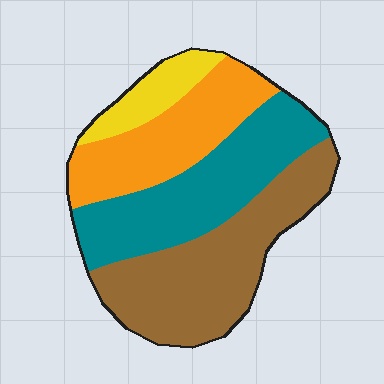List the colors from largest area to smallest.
From largest to smallest: brown, teal, orange, yellow.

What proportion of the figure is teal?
Teal takes up about one third (1/3) of the figure.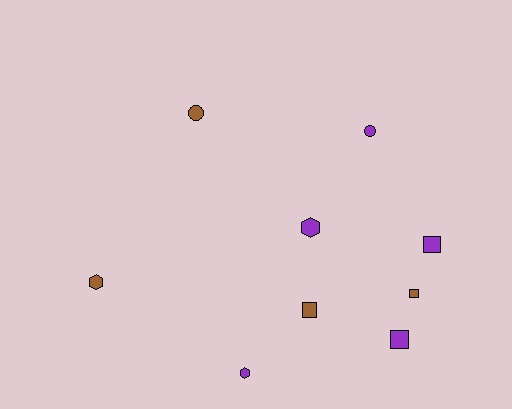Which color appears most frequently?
Purple, with 5 objects.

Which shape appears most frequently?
Square, with 4 objects.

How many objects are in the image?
There are 9 objects.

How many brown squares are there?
There are 2 brown squares.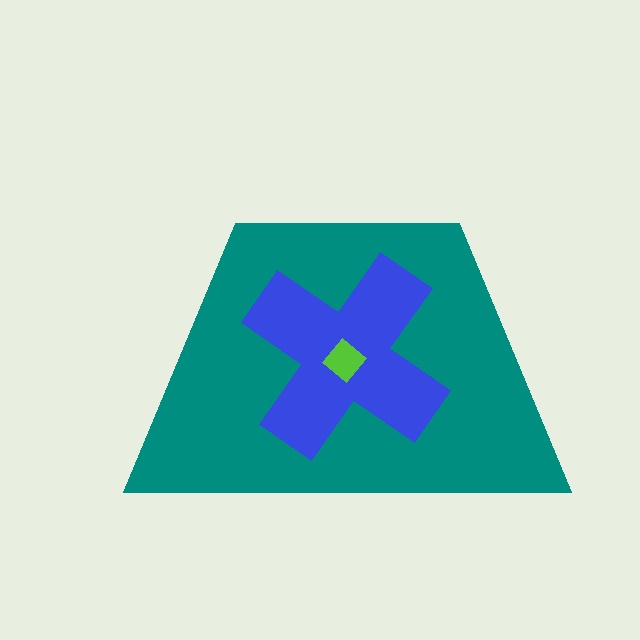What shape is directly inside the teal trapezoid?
The blue cross.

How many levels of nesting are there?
3.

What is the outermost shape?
The teal trapezoid.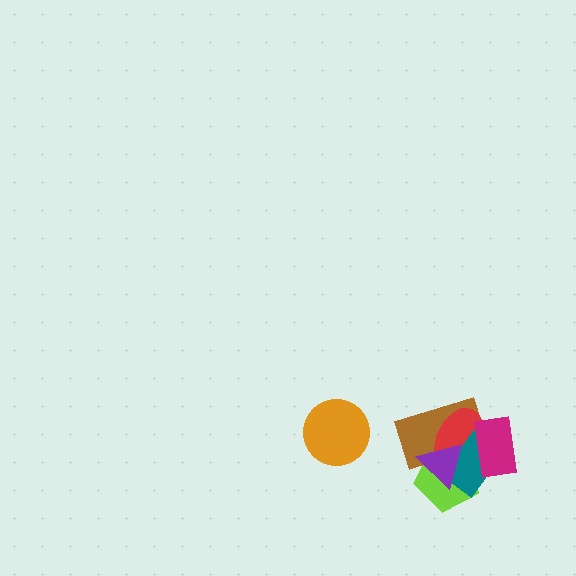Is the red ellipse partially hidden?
Yes, it is partially covered by another shape.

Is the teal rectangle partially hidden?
Yes, it is partially covered by another shape.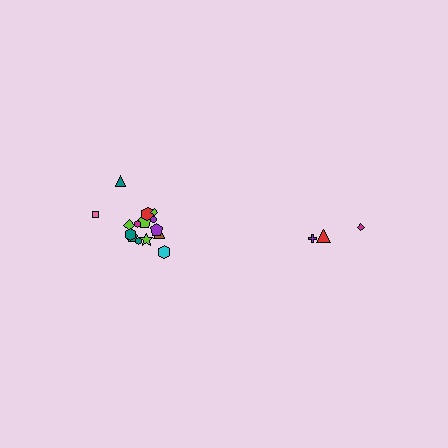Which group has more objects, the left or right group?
The left group.